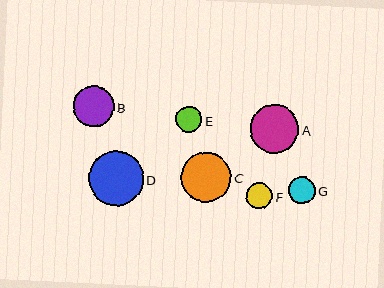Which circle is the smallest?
Circle F is the smallest with a size of approximately 26 pixels.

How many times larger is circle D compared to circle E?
Circle D is approximately 2.1 times the size of circle E.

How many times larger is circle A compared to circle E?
Circle A is approximately 1.9 times the size of circle E.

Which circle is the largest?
Circle D is the largest with a size of approximately 55 pixels.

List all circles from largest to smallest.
From largest to smallest: D, C, A, B, G, E, F.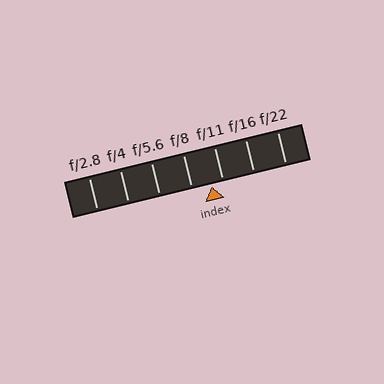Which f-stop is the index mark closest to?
The index mark is closest to f/11.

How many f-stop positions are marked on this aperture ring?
There are 7 f-stop positions marked.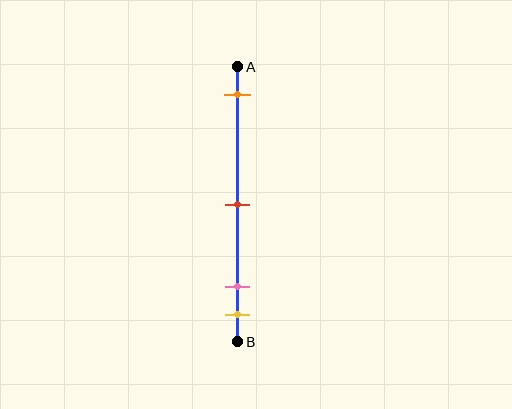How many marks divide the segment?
There are 4 marks dividing the segment.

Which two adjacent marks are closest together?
The pink and yellow marks are the closest adjacent pair.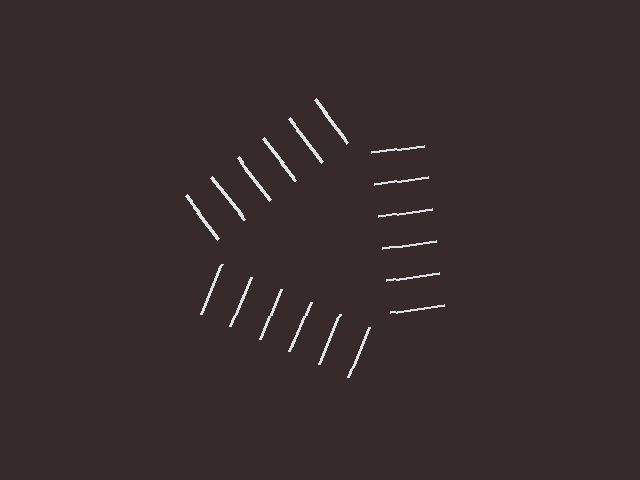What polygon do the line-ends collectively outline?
An illusory triangle — the line segments terminate on its edges but no continuous stroke is drawn.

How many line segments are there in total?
18 — 6 along each of the 3 edges.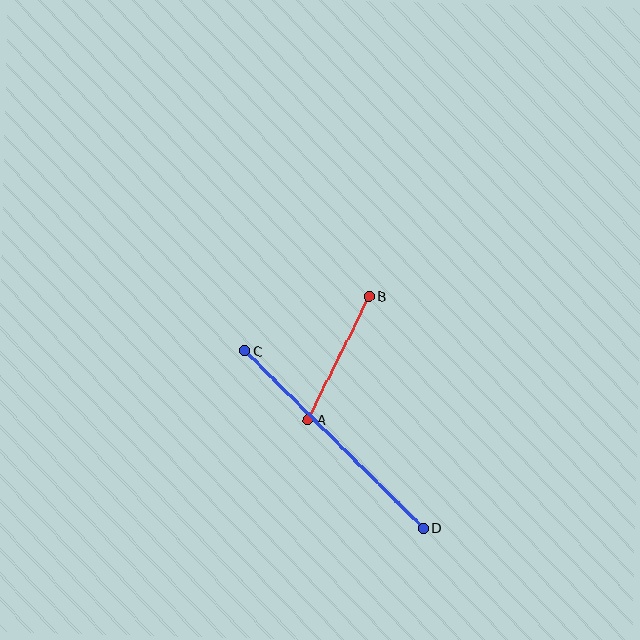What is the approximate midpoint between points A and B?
The midpoint is at approximately (338, 358) pixels.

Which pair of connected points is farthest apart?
Points C and D are farthest apart.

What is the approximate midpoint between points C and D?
The midpoint is at approximately (334, 439) pixels.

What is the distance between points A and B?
The distance is approximately 137 pixels.